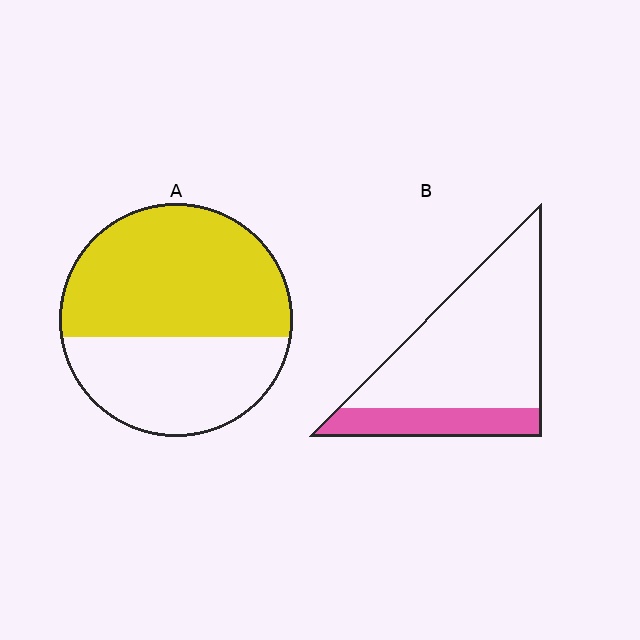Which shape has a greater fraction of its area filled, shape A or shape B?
Shape A.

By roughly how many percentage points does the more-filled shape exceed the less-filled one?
By roughly 35 percentage points (A over B).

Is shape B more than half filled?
No.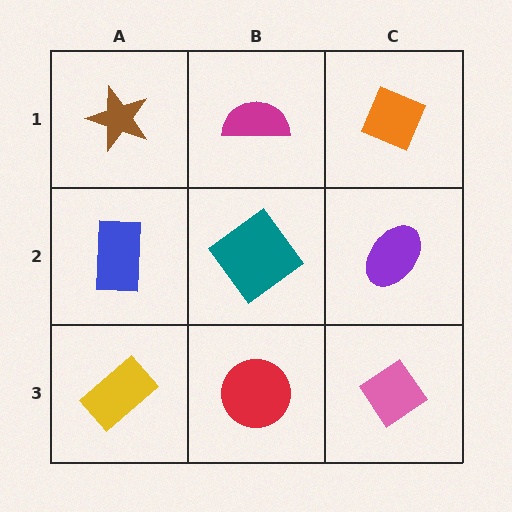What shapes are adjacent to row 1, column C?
A purple ellipse (row 2, column C), a magenta semicircle (row 1, column B).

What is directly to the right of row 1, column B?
An orange diamond.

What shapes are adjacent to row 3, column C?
A purple ellipse (row 2, column C), a red circle (row 3, column B).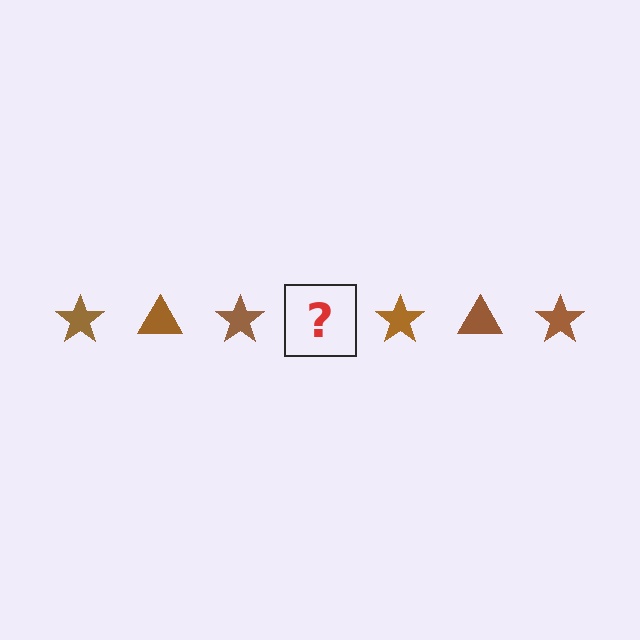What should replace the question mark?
The question mark should be replaced with a brown triangle.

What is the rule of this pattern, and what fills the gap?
The rule is that the pattern cycles through star, triangle shapes in brown. The gap should be filled with a brown triangle.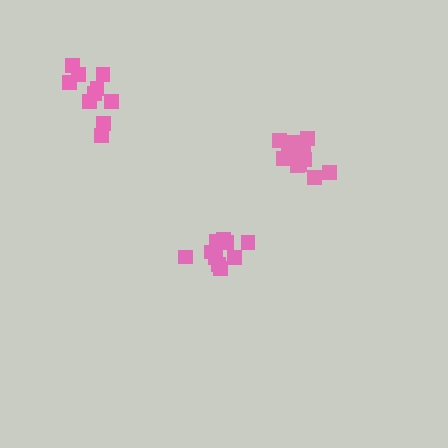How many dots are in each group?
Group 1: 14 dots, Group 2: 10 dots, Group 3: 10 dots (34 total).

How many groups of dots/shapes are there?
There are 3 groups.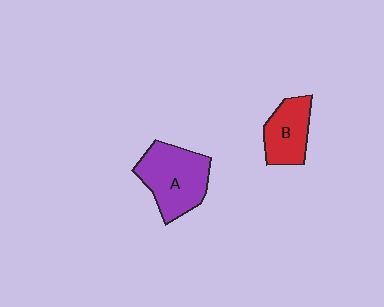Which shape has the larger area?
Shape A (purple).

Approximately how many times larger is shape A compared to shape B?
Approximately 1.5 times.